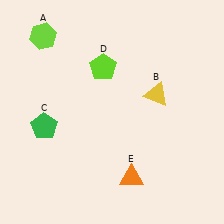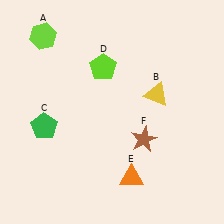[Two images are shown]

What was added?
A brown star (F) was added in Image 2.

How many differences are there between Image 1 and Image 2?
There is 1 difference between the two images.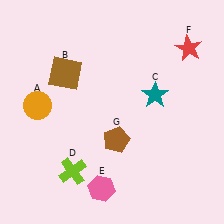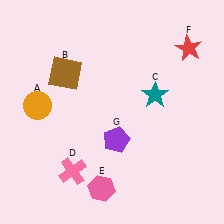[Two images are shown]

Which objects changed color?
D changed from lime to pink. G changed from brown to purple.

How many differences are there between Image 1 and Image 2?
There are 2 differences between the two images.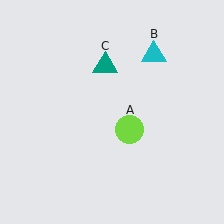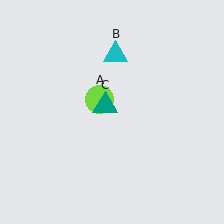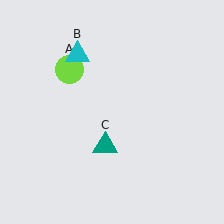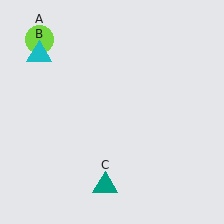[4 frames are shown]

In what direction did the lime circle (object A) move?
The lime circle (object A) moved up and to the left.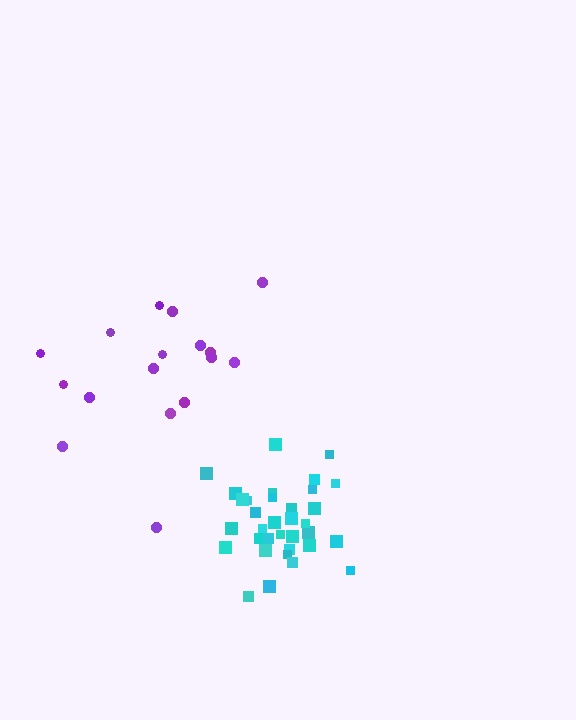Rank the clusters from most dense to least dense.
cyan, purple.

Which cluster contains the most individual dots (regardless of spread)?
Cyan (34).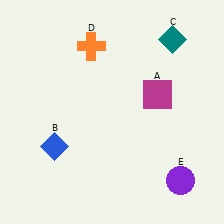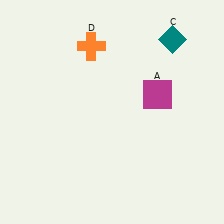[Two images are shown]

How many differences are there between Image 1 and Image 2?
There are 2 differences between the two images.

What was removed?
The blue diamond (B), the purple circle (E) were removed in Image 2.